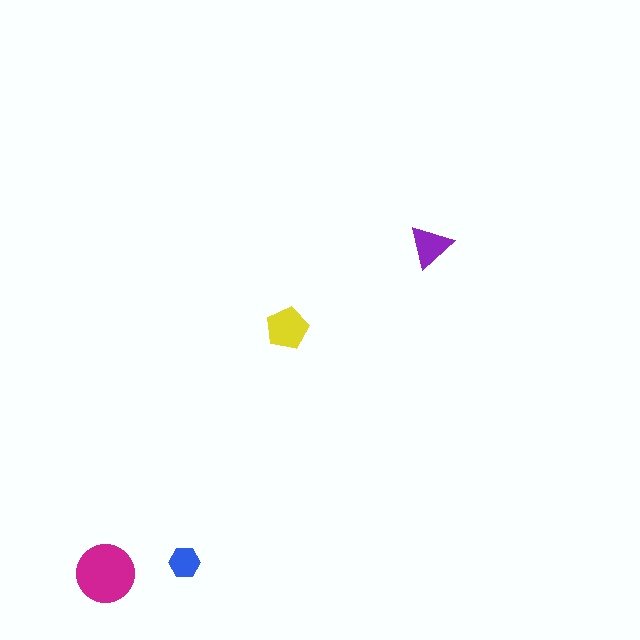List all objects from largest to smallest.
The magenta circle, the yellow pentagon, the purple triangle, the blue hexagon.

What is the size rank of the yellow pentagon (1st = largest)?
2nd.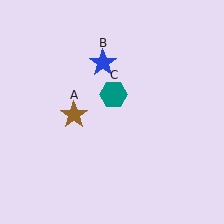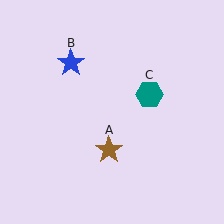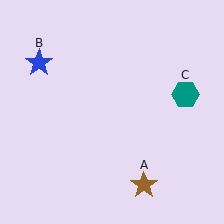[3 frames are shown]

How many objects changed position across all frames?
3 objects changed position: brown star (object A), blue star (object B), teal hexagon (object C).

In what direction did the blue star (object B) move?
The blue star (object B) moved left.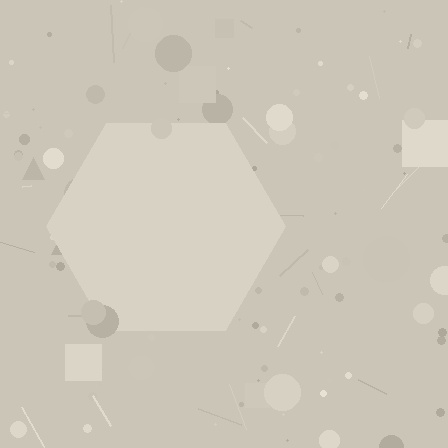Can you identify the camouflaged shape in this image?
The camouflaged shape is a hexagon.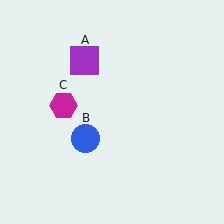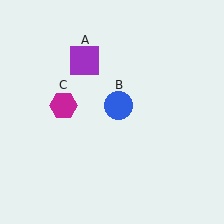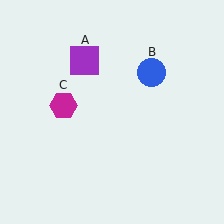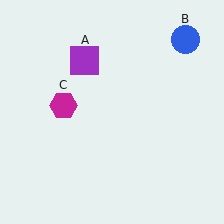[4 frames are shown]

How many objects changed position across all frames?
1 object changed position: blue circle (object B).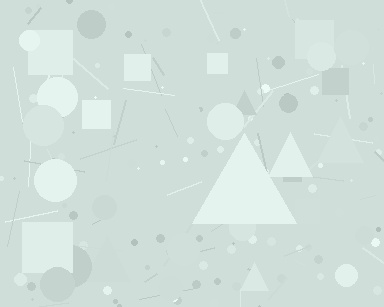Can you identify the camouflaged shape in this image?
The camouflaged shape is a triangle.